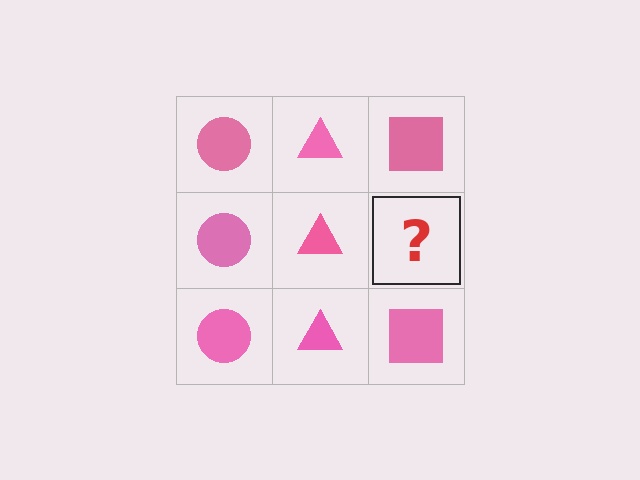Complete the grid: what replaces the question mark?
The question mark should be replaced with a pink square.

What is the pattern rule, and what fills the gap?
The rule is that each column has a consistent shape. The gap should be filled with a pink square.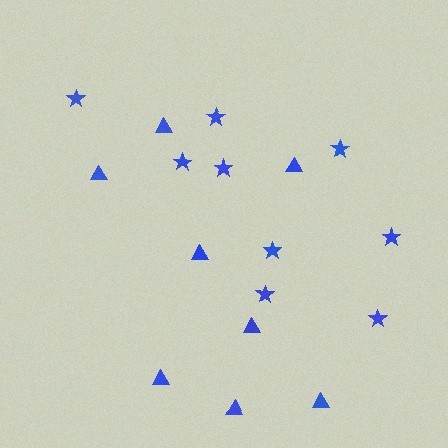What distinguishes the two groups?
There are 2 groups: one group of triangles (8) and one group of stars (9).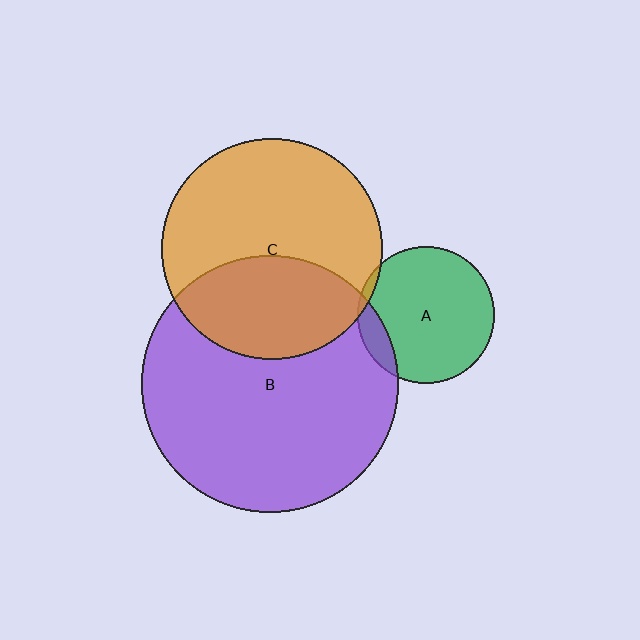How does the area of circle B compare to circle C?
Approximately 1.3 times.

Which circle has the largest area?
Circle B (purple).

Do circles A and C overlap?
Yes.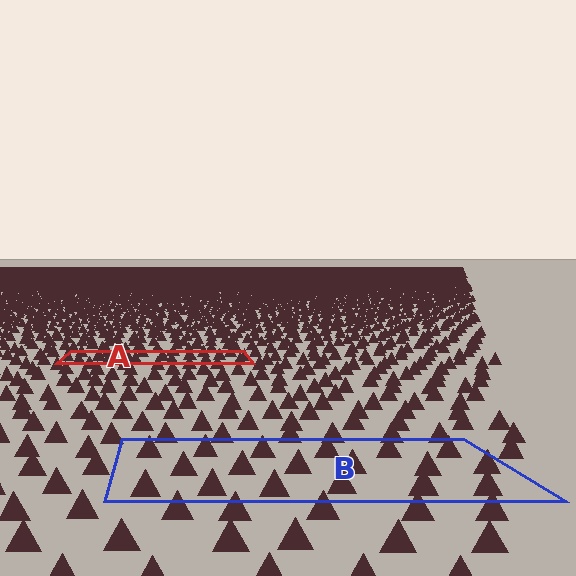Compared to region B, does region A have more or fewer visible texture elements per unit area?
Region A has more texture elements per unit area — they are packed more densely because it is farther away.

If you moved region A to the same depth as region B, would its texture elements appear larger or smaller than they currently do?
They would appear larger. At a closer depth, the same texture elements are projected at a bigger on-screen size.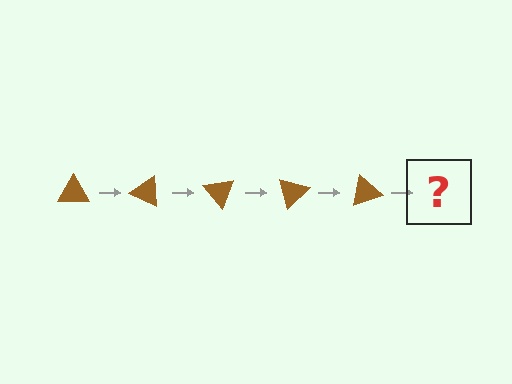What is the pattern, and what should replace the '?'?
The pattern is that the triangle rotates 25 degrees each step. The '?' should be a brown triangle rotated 125 degrees.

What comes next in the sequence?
The next element should be a brown triangle rotated 125 degrees.